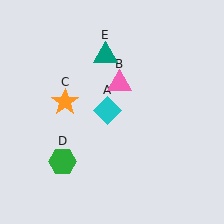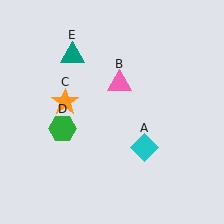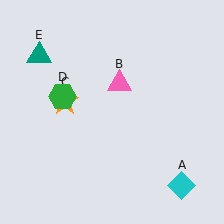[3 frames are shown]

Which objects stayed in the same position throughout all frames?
Pink triangle (object B) and orange star (object C) remained stationary.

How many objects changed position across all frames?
3 objects changed position: cyan diamond (object A), green hexagon (object D), teal triangle (object E).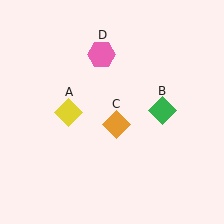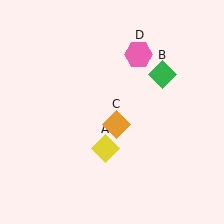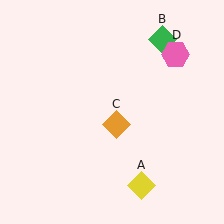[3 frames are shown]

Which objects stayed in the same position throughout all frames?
Orange diamond (object C) remained stationary.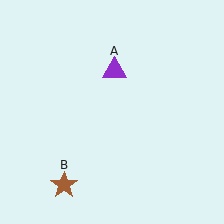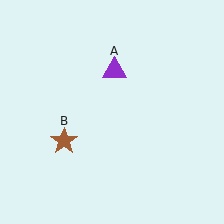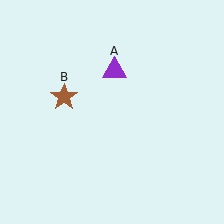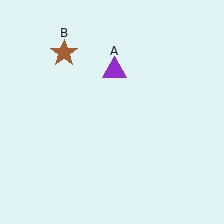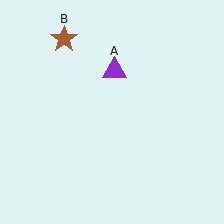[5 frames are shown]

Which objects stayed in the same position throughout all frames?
Purple triangle (object A) remained stationary.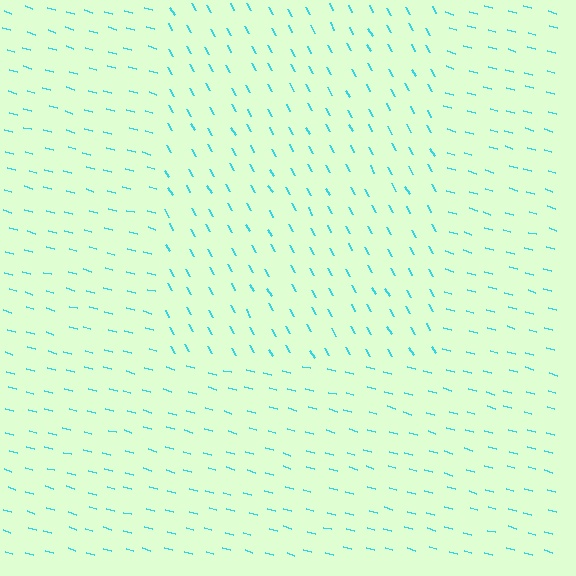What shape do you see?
I see a rectangle.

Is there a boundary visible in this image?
Yes, there is a texture boundary formed by a change in line orientation.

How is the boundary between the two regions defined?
The boundary is defined purely by a change in line orientation (approximately 45 degrees difference). All lines are the same color and thickness.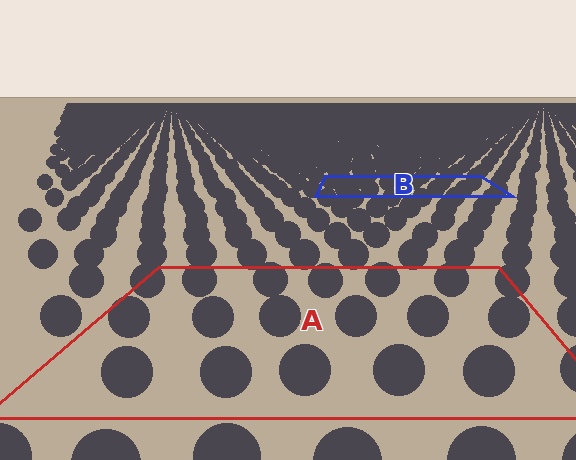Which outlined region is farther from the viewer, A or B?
Region B is farther from the viewer — the texture elements inside it appear smaller and more densely packed.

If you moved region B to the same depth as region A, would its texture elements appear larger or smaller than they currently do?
They would appear larger. At a closer depth, the same texture elements are projected at a bigger on-screen size.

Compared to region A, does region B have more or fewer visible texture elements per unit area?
Region B has more texture elements per unit area — they are packed more densely because it is farther away.